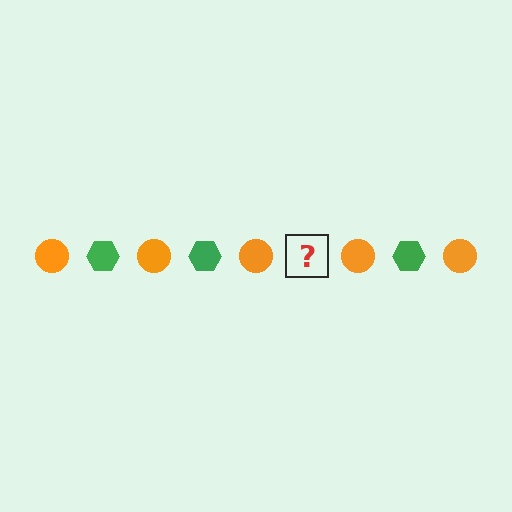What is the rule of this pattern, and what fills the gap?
The rule is that the pattern alternates between orange circle and green hexagon. The gap should be filled with a green hexagon.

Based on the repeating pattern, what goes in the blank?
The blank should be a green hexagon.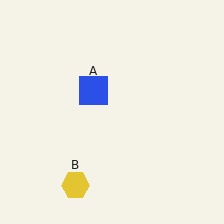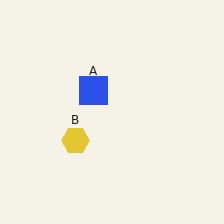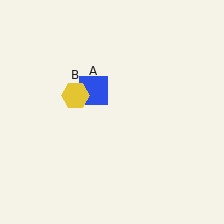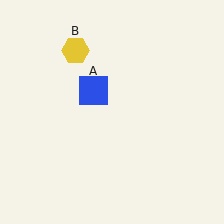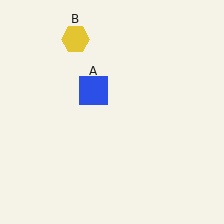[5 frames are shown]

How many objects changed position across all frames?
1 object changed position: yellow hexagon (object B).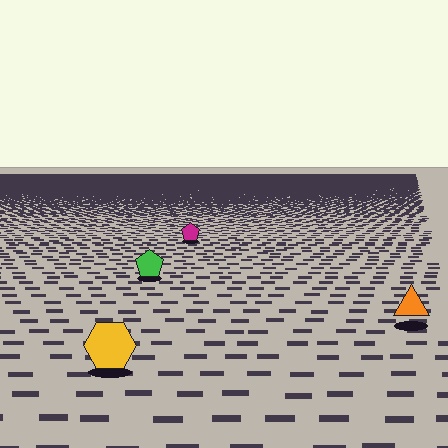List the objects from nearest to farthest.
From nearest to farthest: the yellow hexagon, the orange triangle, the green pentagon, the magenta pentagon.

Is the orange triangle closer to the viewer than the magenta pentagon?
Yes. The orange triangle is closer — you can tell from the texture gradient: the ground texture is coarser near it.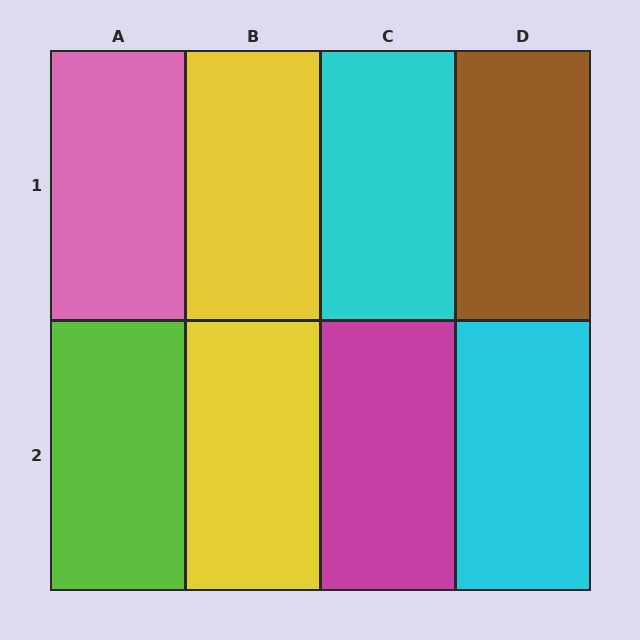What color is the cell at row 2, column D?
Cyan.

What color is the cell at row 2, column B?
Yellow.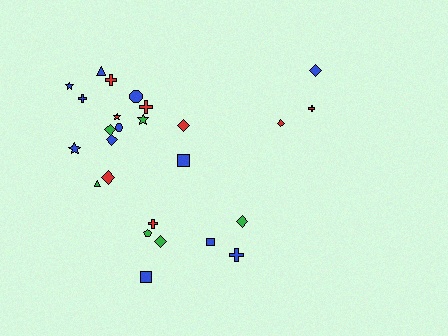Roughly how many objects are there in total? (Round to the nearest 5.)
Roughly 25 objects in total.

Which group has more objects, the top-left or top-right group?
The top-left group.